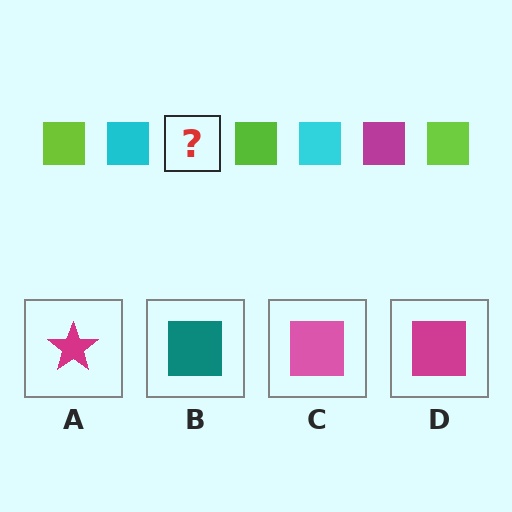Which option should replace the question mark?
Option D.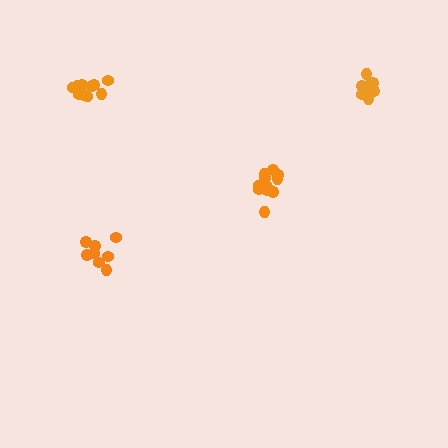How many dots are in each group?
Group 1: 12 dots, Group 2: 8 dots, Group 3: 10 dots, Group 4: 8 dots (38 total).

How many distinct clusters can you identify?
There are 4 distinct clusters.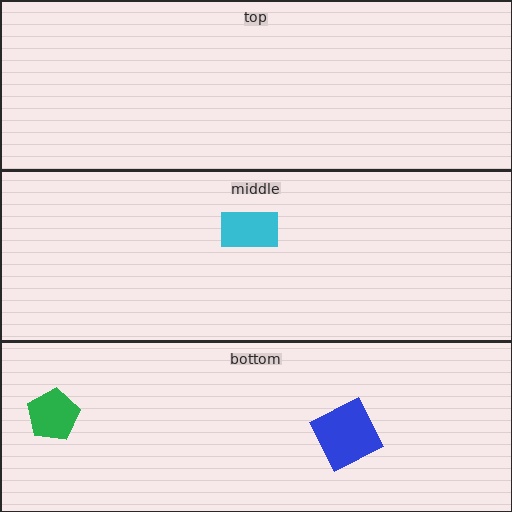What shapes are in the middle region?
The cyan rectangle.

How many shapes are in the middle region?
1.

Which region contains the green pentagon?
The bottom region.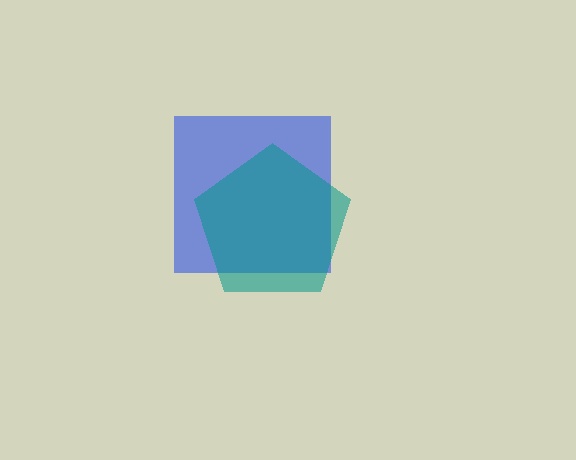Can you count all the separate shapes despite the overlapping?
Yes, there are 2 separate shapes.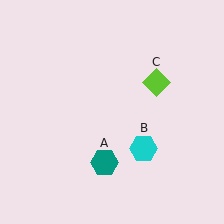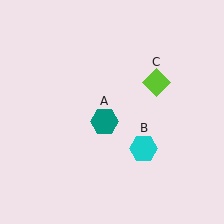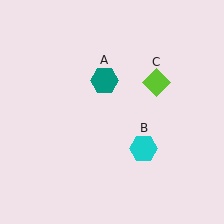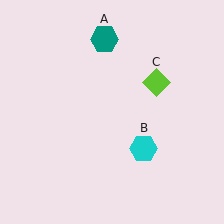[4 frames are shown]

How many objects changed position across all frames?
1 object changed position: teal hexagon (object A).